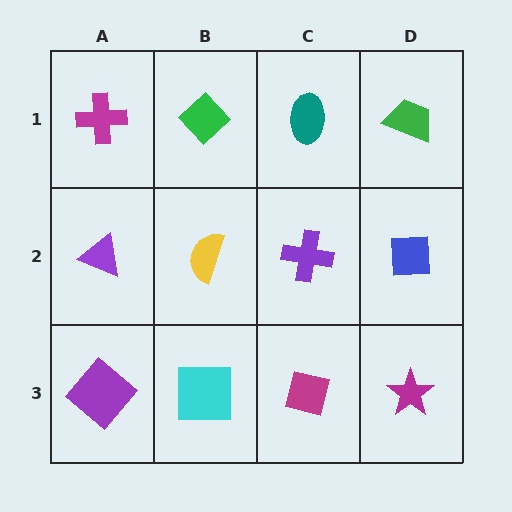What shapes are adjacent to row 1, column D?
A blue square (row 2, column D), a teal ellipse (row 1, column C).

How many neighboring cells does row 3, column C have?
3.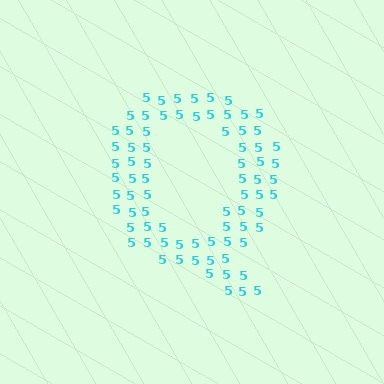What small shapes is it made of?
It is made of small digit 5's.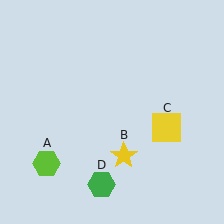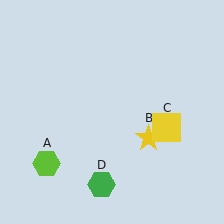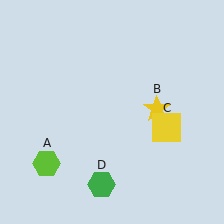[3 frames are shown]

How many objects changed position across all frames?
1 object changed position: yellow star (object B).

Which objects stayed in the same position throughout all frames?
Lime hexagon (object A) and yellow square (object C) and green hexagon (object D) remained stationary.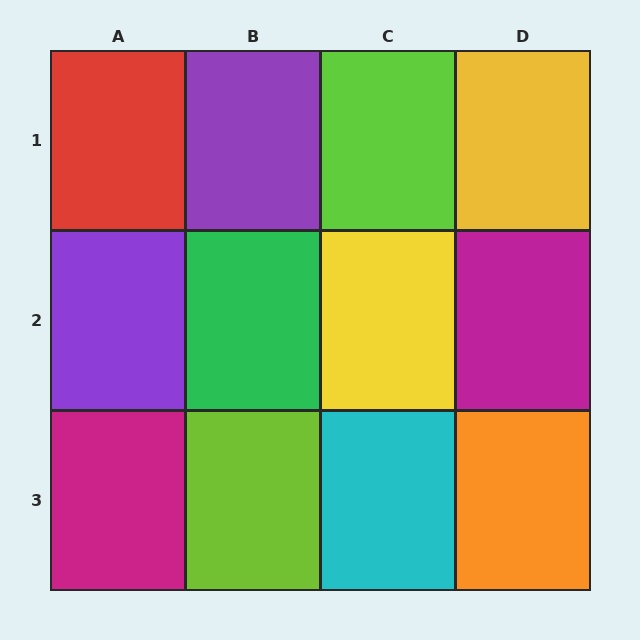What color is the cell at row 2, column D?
Magenta.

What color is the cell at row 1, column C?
Lime.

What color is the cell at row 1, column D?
Yellow.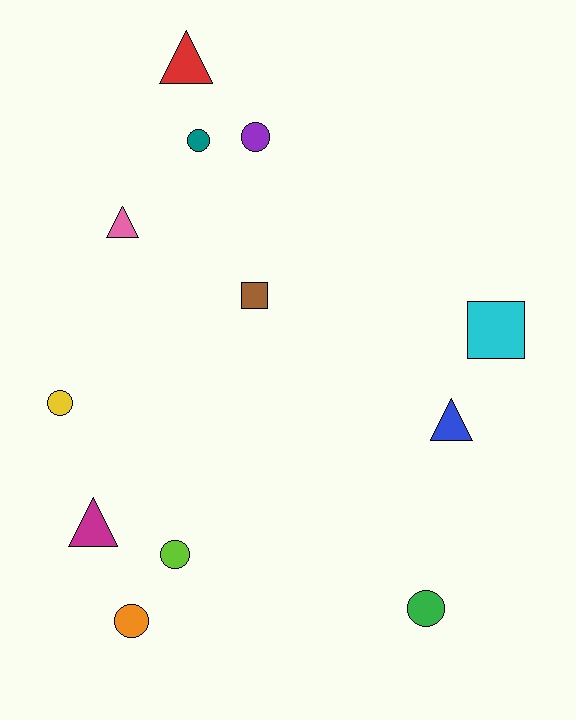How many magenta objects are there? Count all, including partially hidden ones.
There is 1 magenta object.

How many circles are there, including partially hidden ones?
There are 6 circles.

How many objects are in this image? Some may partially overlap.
There are 12 objects.